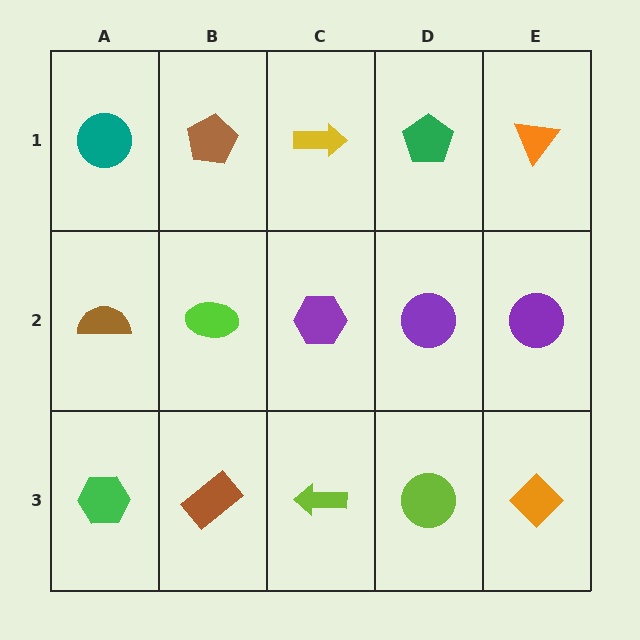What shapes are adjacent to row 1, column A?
A brown semicircle (row 2, column A), a brown pentagon (row 1, column B).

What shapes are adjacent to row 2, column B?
A brown pentagon (row 1, column B), a brown rectangle (row 3, column B), a brown semicircle (row 2, column A), a purple hexagon (row 2, column C).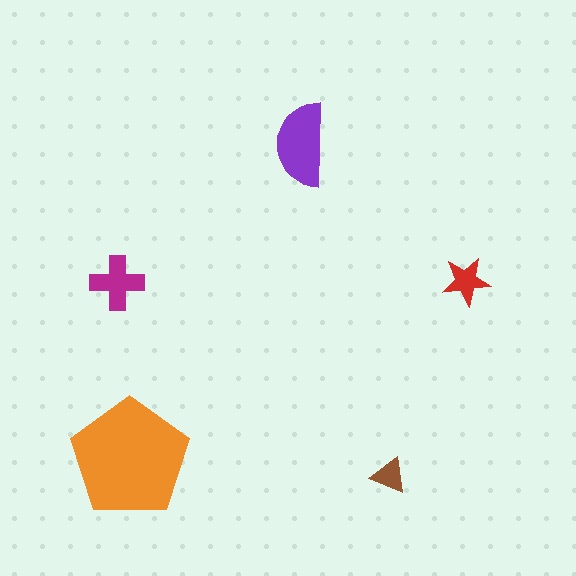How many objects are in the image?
There are 5 objects in the image.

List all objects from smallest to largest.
The brown triangle, the red star, the magenta cross, the purple semicircle, the orange pentagon.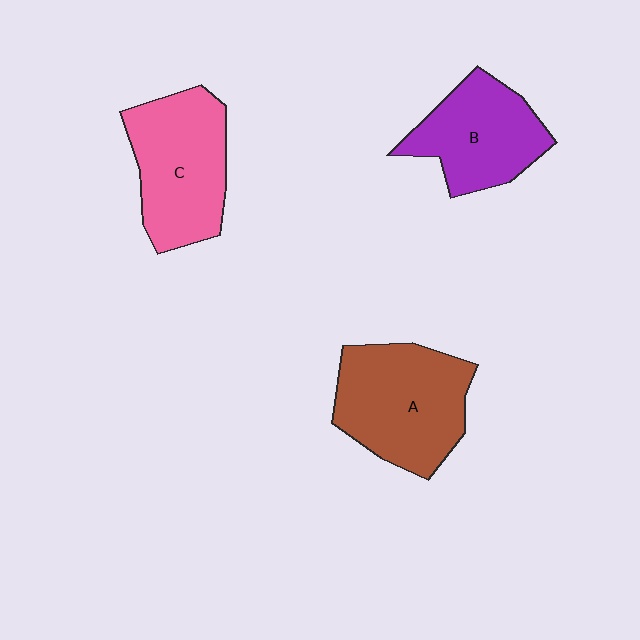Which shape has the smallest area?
Shape B (purple).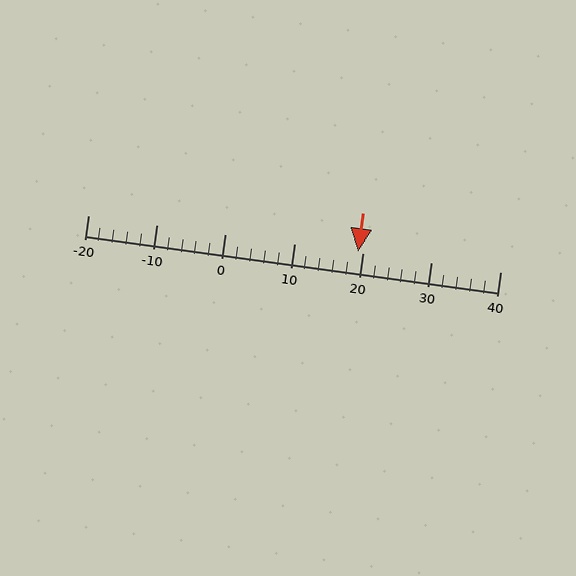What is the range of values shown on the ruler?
The ruler shows values from -20 to 40.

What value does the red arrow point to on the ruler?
The red arrow points to approximately 19.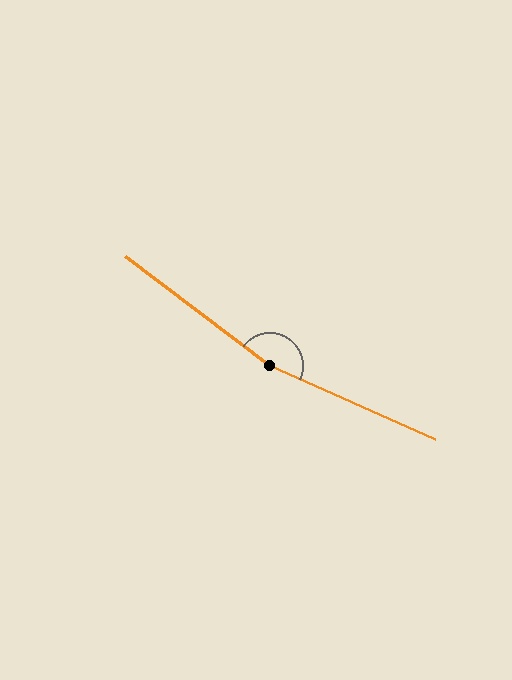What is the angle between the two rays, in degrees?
Approximately 167 degrees.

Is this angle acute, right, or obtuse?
It is obtuse.